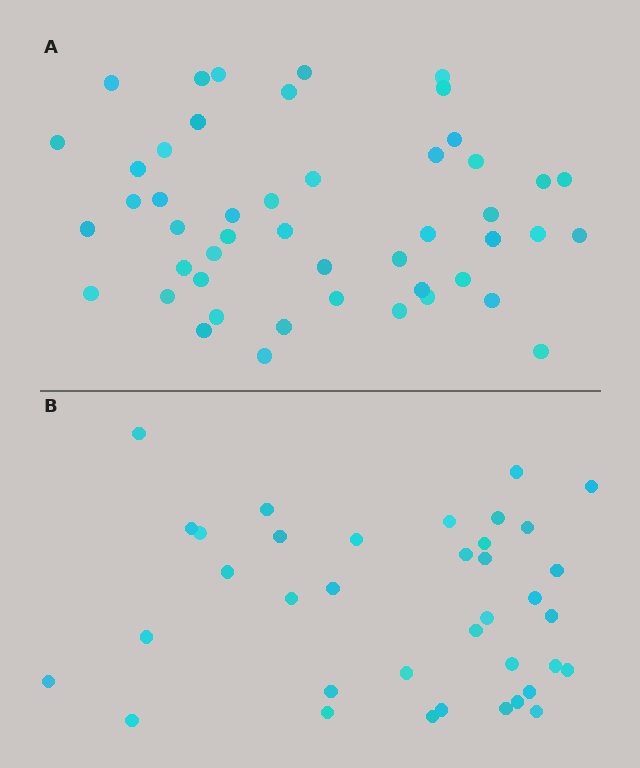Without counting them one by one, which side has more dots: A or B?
Region A (the top region) has more dots.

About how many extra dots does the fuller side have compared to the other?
Region A has roughly 12 or so more dots than region B.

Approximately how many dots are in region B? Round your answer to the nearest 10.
About 40 dots. (The exact count is 37, which rounds to 40.)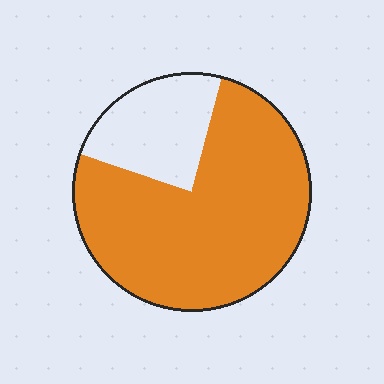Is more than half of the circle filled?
Yes.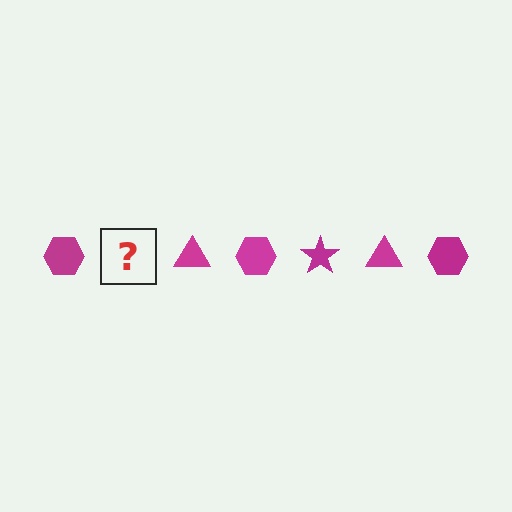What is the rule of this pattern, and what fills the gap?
The rule is that the pattern cycles through hexagon, star, triangle shapes in magenta. The gap should be filled with a magenta star.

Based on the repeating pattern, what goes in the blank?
The blank should be a magenta star.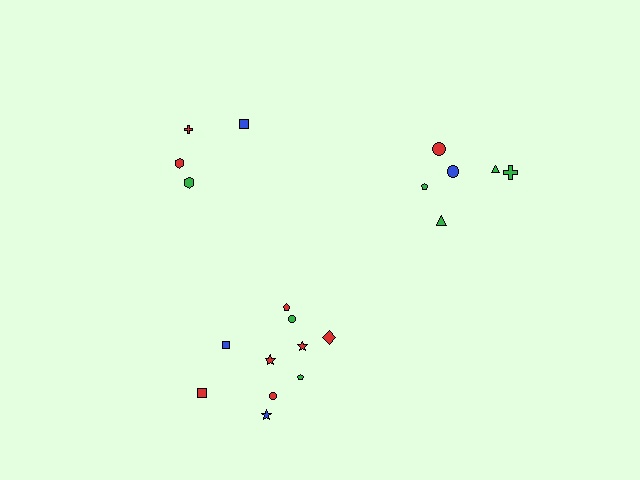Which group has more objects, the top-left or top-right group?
The top-right group.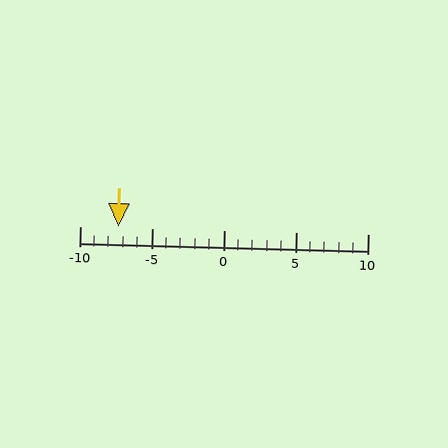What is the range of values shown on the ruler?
The ruler shows values from -10 to 10.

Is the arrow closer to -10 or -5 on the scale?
The arrow is closer to -5.